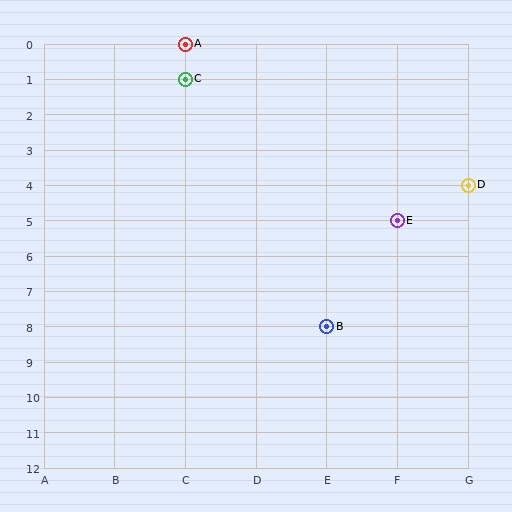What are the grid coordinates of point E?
Point E is at grid coordinates (F, 5).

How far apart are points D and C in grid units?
Points D and C are 4 columns and 3 rows apart (about 5.0 grid units diagonally).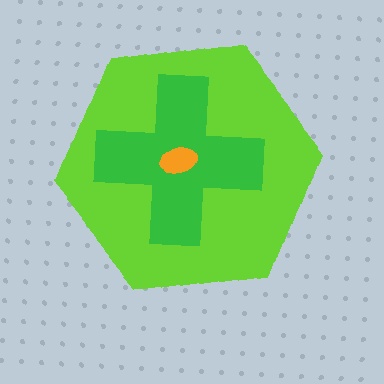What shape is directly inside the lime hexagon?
The green cross.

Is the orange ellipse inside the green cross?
Yes.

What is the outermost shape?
The lime hexagon.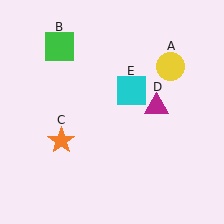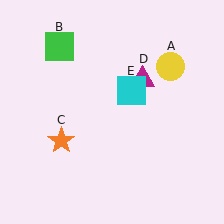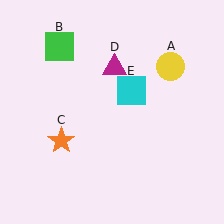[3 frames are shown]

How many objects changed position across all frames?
1 object changed position: magenta triangle (object D).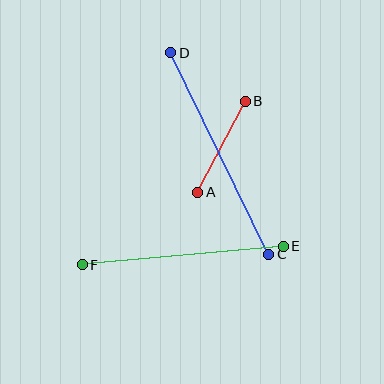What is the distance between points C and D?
The distance is approximately 224 pixels.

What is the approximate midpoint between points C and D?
The midpoint is at approximately (220, 153) pixels.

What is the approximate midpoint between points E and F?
The midpoint is at approximately (183, 255) pixels.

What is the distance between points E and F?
The distance is approximately 202 pixels.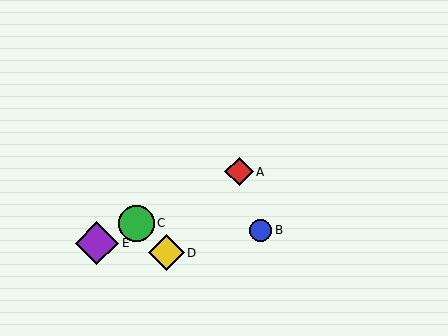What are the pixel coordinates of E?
Object E is at (97, 243).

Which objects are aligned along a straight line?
Objects A, C, E are aligned along a straight line.